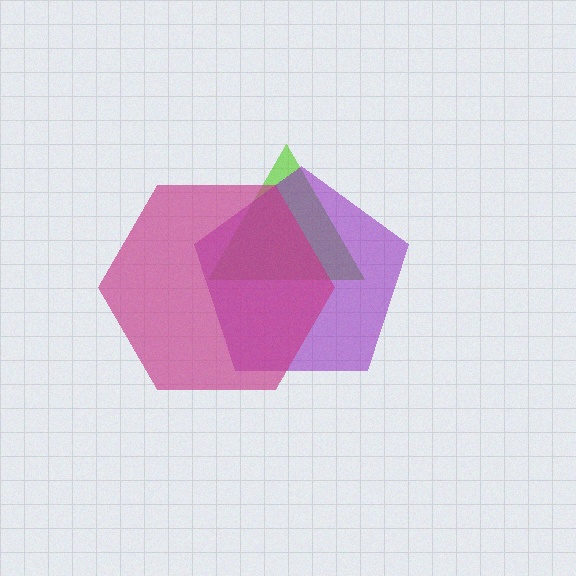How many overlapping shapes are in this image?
There are 3 overlapping shapes in the image.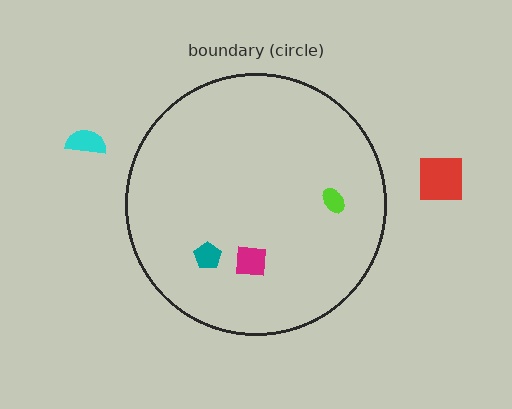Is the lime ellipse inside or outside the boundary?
Inside.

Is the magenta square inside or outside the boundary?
Inside.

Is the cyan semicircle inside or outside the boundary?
Outside.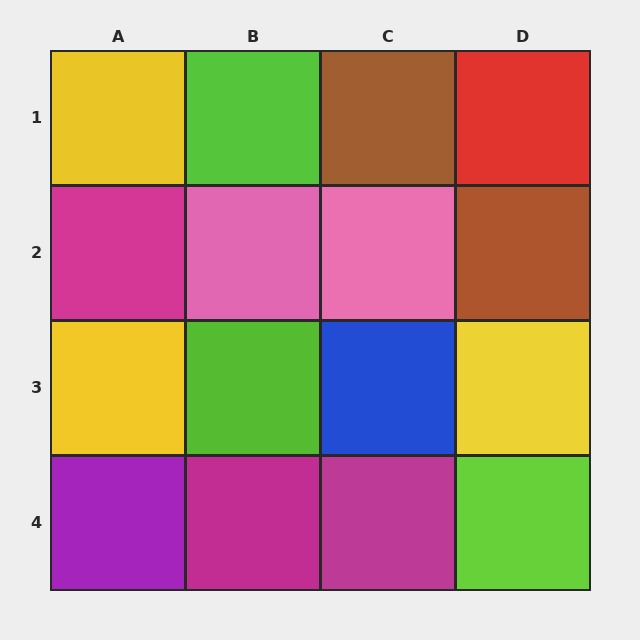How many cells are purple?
1 cell is purple.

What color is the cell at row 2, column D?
Brown.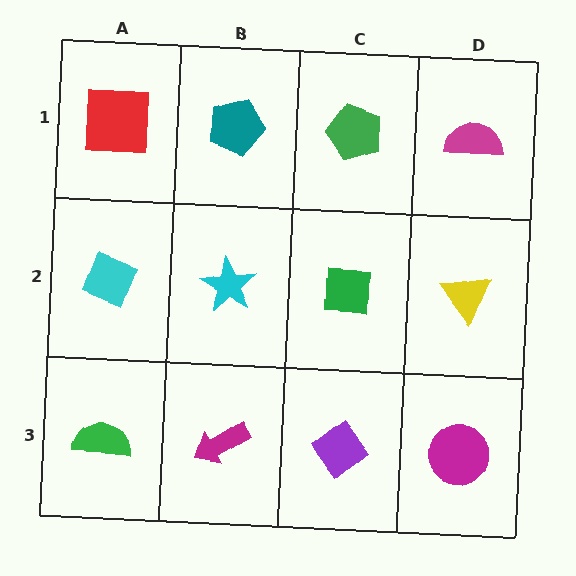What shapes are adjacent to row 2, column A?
A red square (row 1, column A), a green semicircle (row 3, column A), a cyan star (row 2, column B).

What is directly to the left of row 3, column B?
A green semicircle.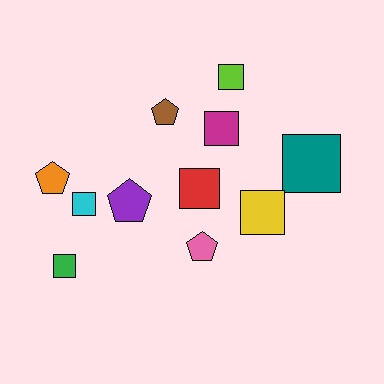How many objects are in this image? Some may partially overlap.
There are 11 objects.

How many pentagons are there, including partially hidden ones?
There are 4 pentagons.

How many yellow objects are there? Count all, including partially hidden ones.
There is 1 yellow object.